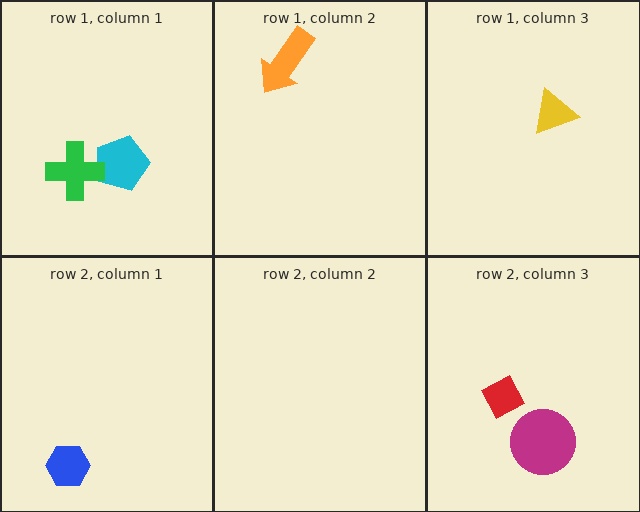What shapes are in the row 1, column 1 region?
The cyan pentagon, the green cross.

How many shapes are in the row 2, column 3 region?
2.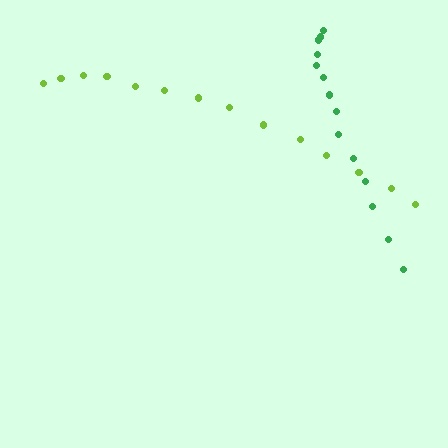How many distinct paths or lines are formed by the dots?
There are 2 distinct paths.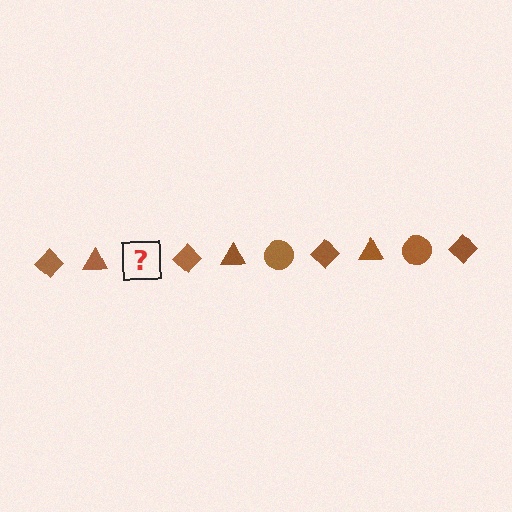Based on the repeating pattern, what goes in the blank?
The blank should be a brown circle.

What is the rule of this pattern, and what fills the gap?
The rule is that the pattern cycles through diamond, triangle, circle shapes in brown. The gap should be filled with a brown circle.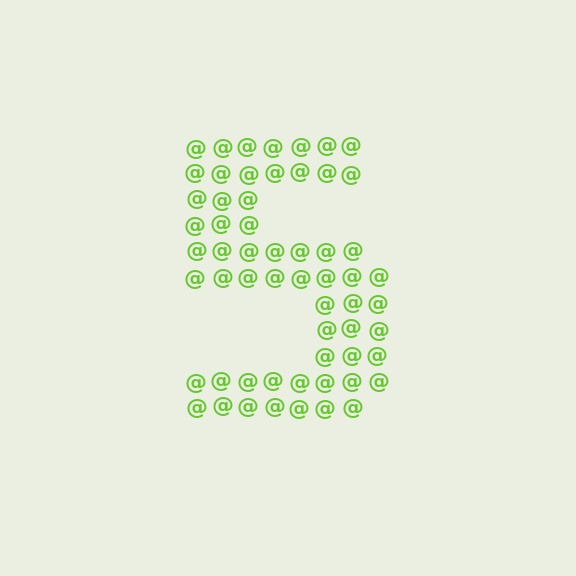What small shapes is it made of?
It is made of small at signs.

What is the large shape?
The large shape is the digit 5.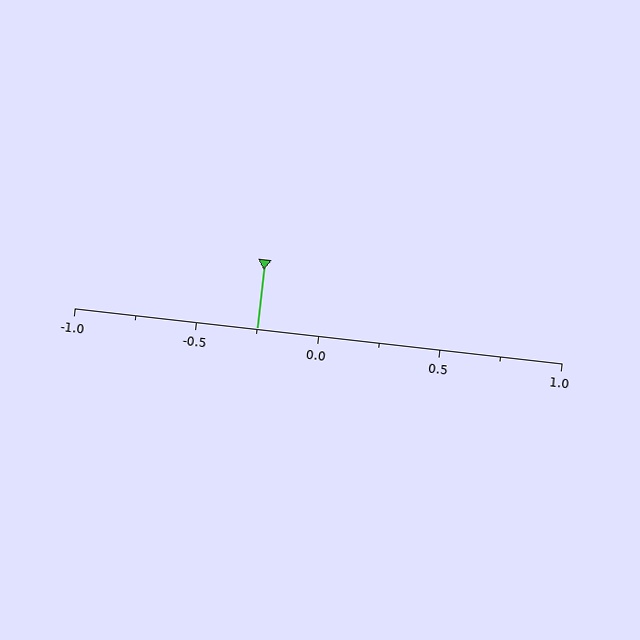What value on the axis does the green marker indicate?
The marker indicates approximately -0.25.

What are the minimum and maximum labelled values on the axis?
The axis runs from -1.0 to 1.0.